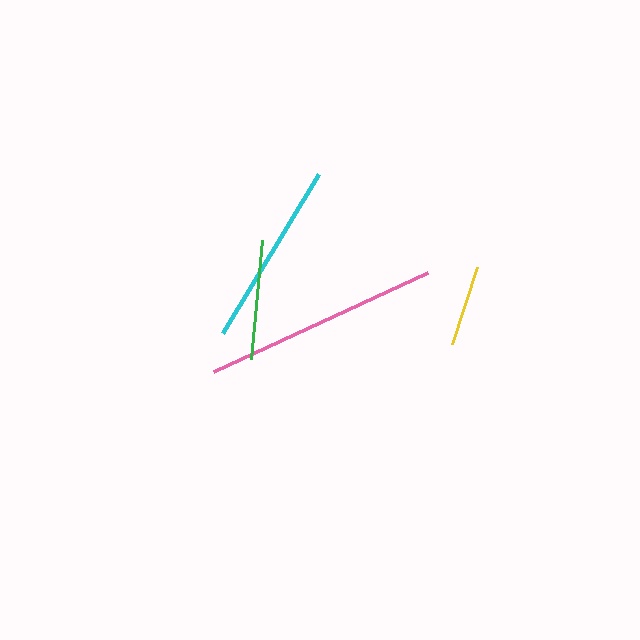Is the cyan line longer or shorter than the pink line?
The pink line is longer than the cyan line.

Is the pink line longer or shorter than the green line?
The pink line is longer than the green line.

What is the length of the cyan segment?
The cyan segment is approximately 185 pixels long.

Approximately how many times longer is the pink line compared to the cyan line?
The pink line is approximately 1.3 times the length of the cyan line.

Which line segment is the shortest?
The yellow line is the shortest at approximately 80 pixels.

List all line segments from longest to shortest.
From longest to shortest: pink, cyan, green, yellow.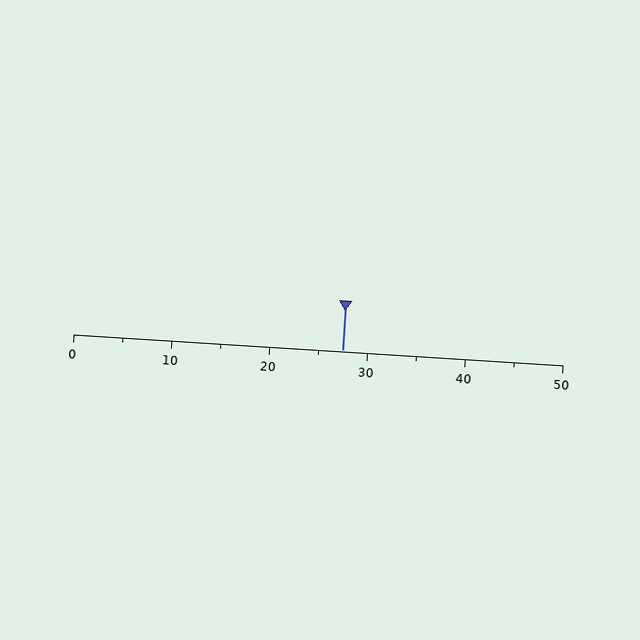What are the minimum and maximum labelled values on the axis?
The axis runs from 0 to 50.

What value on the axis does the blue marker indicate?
The marker indicates approximately 27.5.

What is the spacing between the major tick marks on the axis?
The major ticks are spaced 10 apart.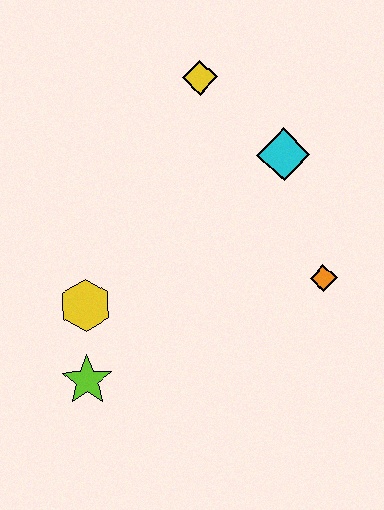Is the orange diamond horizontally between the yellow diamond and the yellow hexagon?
No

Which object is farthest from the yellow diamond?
The lime star is farthest from the yellow diamond.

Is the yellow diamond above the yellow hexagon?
Yes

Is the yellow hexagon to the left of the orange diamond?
Yes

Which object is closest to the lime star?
The yellow hexagon is closest to the lime star.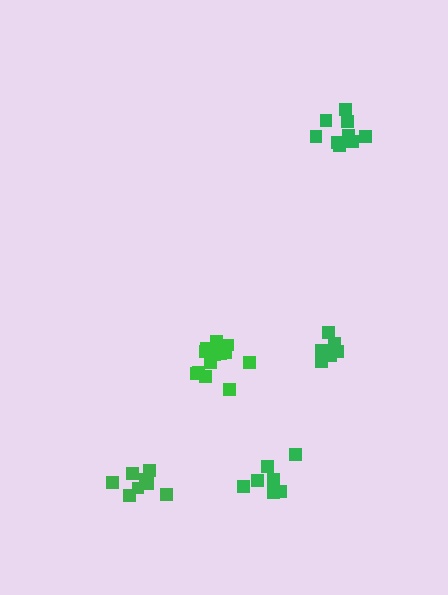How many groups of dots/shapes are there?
There are 5 groups.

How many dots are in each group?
Group 1: 9 dots, Group 2: 9 dots, Group 3: 14 dots, Group 4: 8 dots, Group 5: 8 dots (48 total).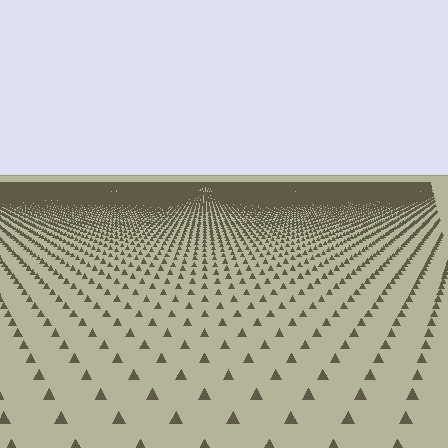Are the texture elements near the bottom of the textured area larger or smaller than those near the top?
Larger. Near the bottom, elements are closer to the viewer and appear at a bigger on-screen size.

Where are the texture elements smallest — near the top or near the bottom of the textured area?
Near the top.